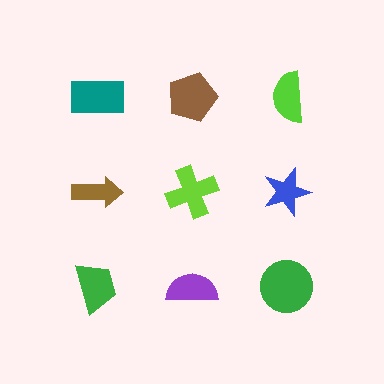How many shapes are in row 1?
3 shapes.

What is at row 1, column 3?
A lime semicircle.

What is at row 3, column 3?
A green circle.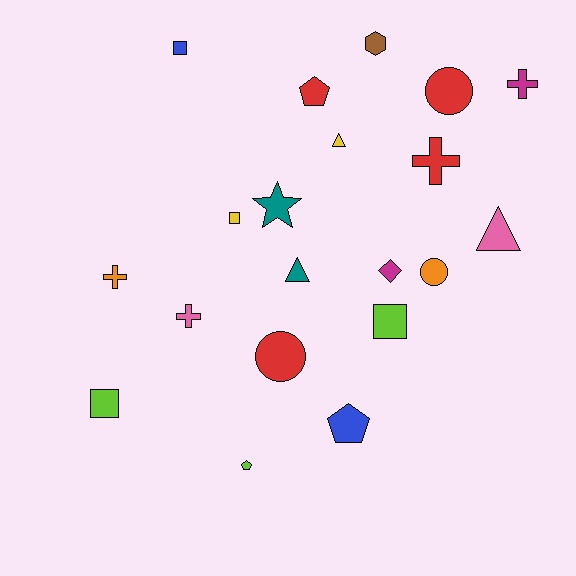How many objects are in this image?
There are 20 objects.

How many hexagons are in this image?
There is 1 hexagon.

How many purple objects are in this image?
There are no purple objects.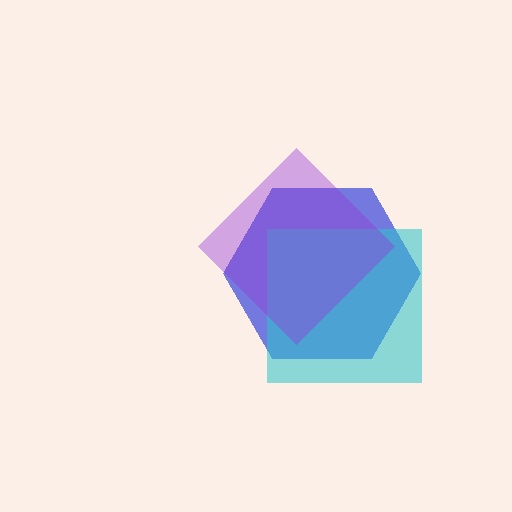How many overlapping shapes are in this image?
There are 3 overlapping shapes in the image.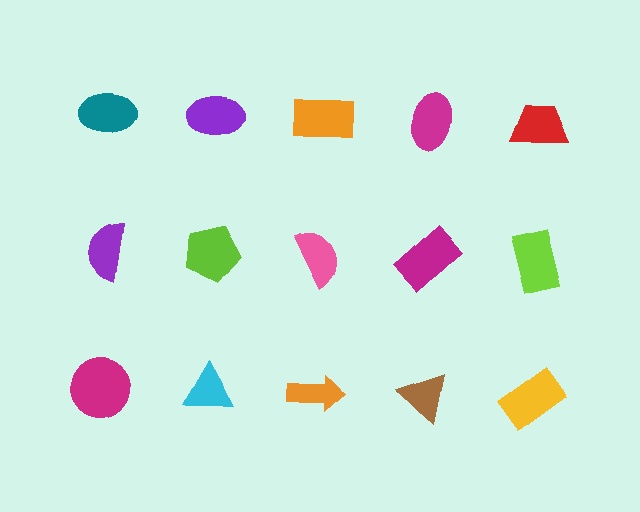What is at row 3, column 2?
A cyan triangle.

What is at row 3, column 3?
An orange arrow.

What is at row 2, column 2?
A lime pentagon.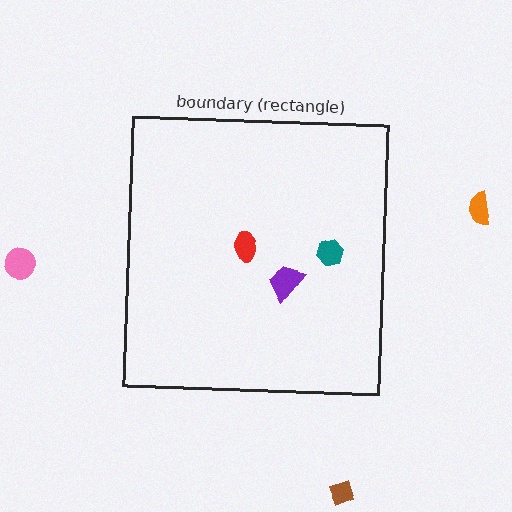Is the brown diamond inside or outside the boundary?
Outside.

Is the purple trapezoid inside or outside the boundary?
Inside.